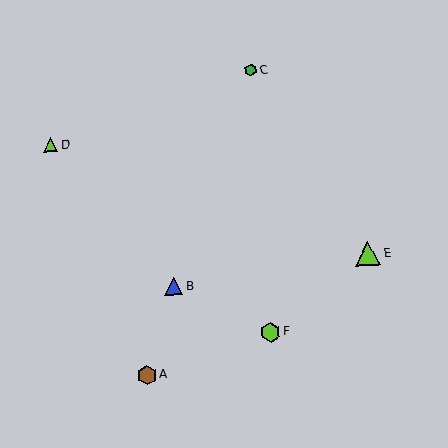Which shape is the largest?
The lime triangle (labeled E) is the largest.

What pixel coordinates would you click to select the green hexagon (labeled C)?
Click at (251, 70) to select the green hexagon C.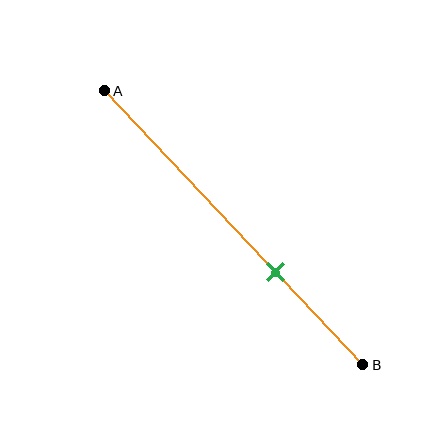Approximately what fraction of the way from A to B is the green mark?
The green mark is approximately 65% of the way from A to B.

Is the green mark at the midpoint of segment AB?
No, the mark is at about 65% from A, not at the 50% midpoint.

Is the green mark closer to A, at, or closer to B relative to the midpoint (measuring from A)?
The green mark is closer to point B than the midpoint of segment AB.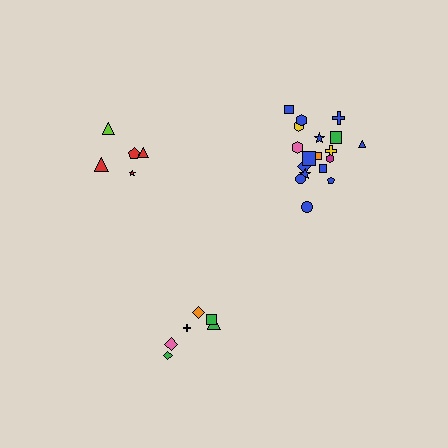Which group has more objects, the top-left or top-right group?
The top-right group.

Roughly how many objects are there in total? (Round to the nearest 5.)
Roughly 30 objects in total.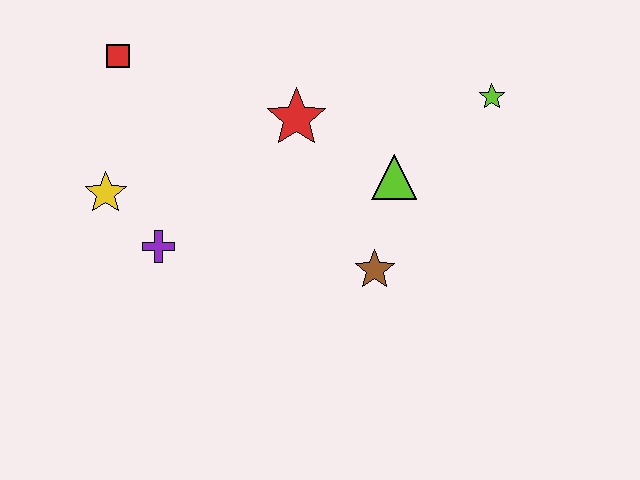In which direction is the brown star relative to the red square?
The brown star is to the right of the red square.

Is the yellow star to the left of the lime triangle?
Yes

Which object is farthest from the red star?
The yellow star is farthest from the red star.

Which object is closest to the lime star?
The lime triangle is closest to the lime star.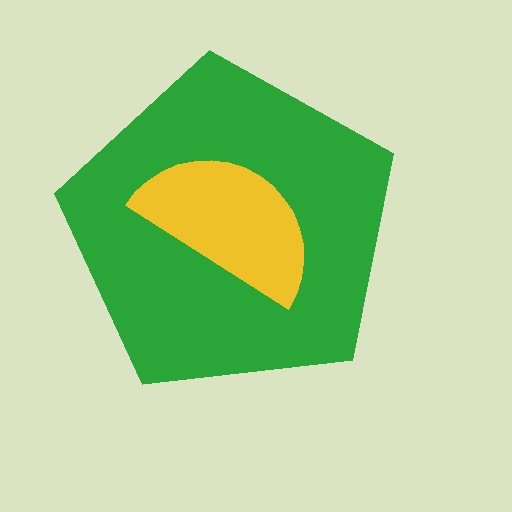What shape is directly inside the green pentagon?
The yellow semicircle.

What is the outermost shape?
The green pentagon.